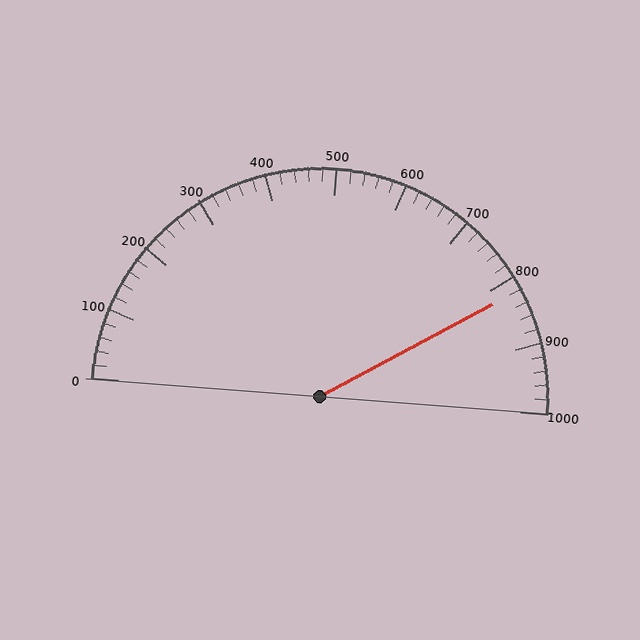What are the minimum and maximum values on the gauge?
The gauge ranges from 0 to 1000.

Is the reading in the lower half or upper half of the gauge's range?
The reading is in the upper half of the range (0 to 1000).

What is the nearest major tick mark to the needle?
The nearest major tick mark is 800.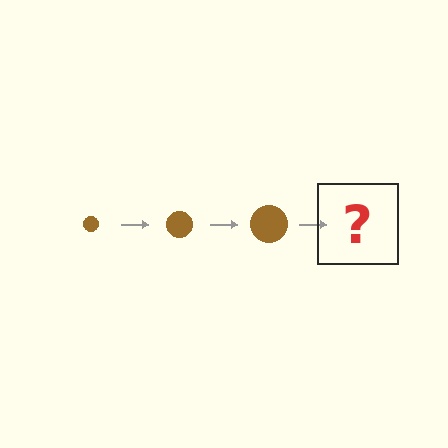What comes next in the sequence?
The next element should be a brown circle, larger than the previous one.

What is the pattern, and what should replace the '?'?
The pattern is that the circle gets progressively larger each step. The '?' should be a brown circle, larger than the previous one.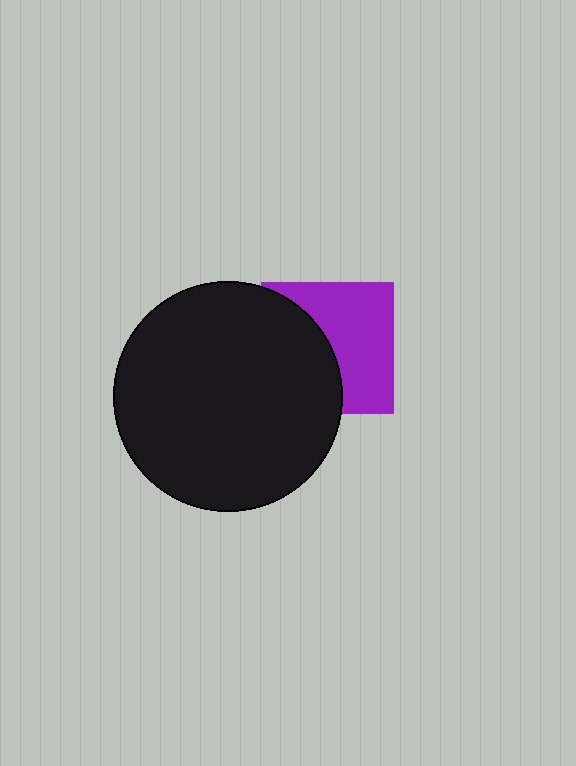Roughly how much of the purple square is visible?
About half of it is visible (roughly 54%).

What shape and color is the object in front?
The object in front is a black circle.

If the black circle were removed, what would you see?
You would see the complete purple square.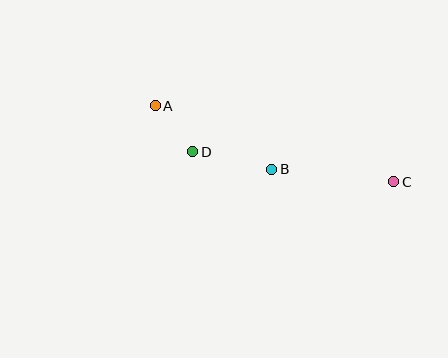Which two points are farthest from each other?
Points A and C are farthest from each other.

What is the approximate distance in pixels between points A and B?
The distance between A and B is approximately 132 pixels.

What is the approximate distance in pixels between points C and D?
The distance between C and D is approximately 203 pixels.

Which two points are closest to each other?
Points A and D are closest to each other.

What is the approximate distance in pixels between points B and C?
The distance between B and C is approximately 123 pixels.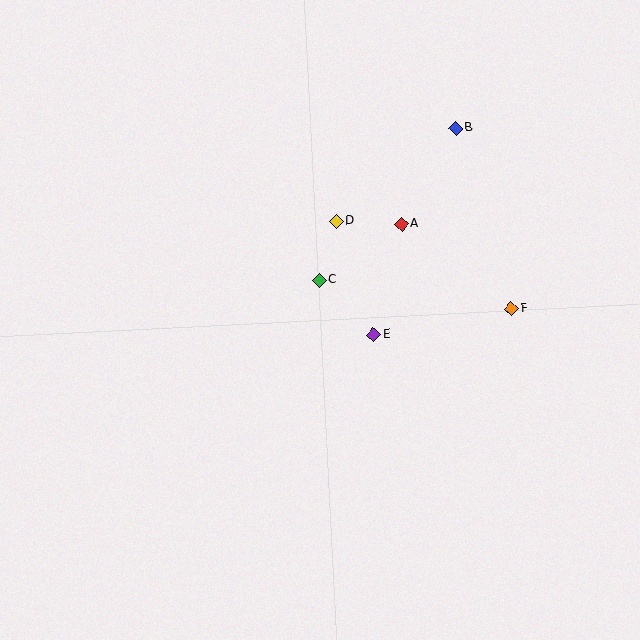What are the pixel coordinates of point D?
Point D is at (336, 221).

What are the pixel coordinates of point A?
Point A is at (401, 224).